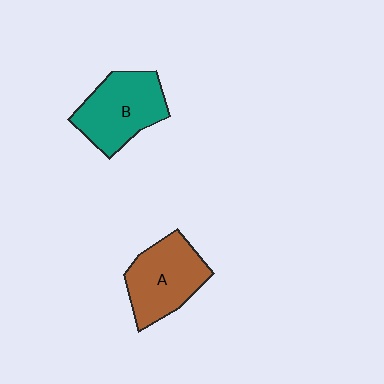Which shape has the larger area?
Shape B (teal).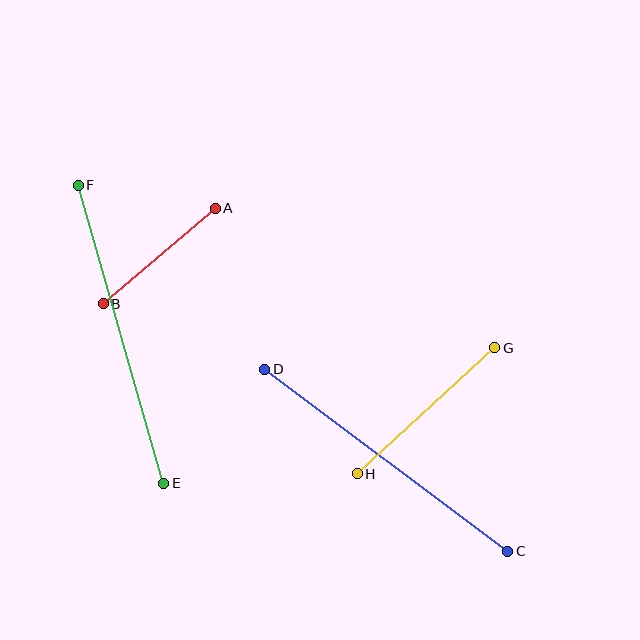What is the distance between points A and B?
The distance is approximately 147 pixels.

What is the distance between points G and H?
The distance is approximately 187 pixels.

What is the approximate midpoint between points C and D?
The midpoint is at approximately (386, 460) pixels.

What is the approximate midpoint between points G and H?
The midpoint is at approximately (426, 411) pixels.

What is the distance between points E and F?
The distance is approximately 310 pixels.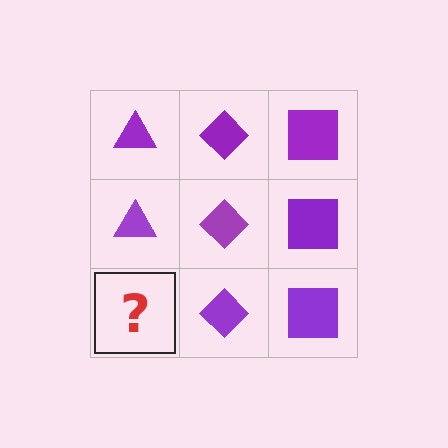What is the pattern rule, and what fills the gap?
The rule is that each column has a consistent shape. The gap should be filled with a purple triangle.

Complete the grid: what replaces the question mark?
The question mark should be replaced with a purple triangle.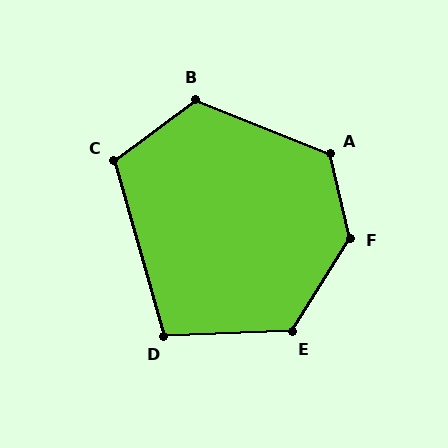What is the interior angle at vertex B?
Approximately 122 degrees (obtuse).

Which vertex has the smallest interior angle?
D, at approximately 104 degrees.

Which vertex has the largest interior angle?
F, at approximately 135 degrees.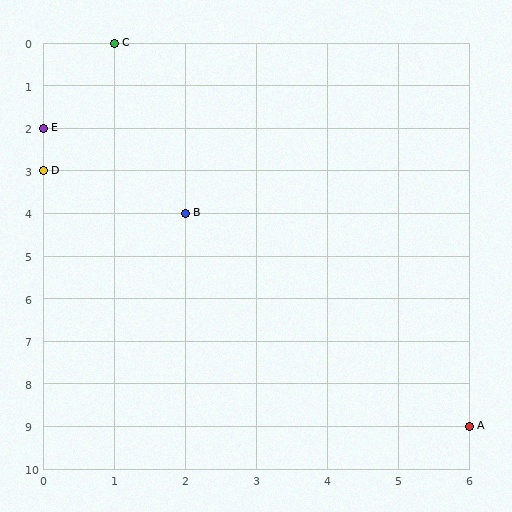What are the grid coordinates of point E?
Point E is at grid coordinates (0, 2).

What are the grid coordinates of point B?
Point B is at grid coordinates (2, 4).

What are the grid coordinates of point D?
Point D is at grid coordinates (0, 3).